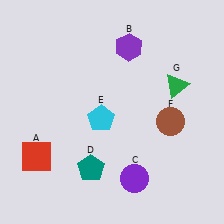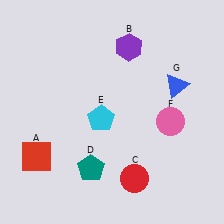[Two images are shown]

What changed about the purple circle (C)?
In Image 1, C is purple. In Image 2, it changed to red.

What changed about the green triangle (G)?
In Image 1, G is green. In Image 2, it changed to blue.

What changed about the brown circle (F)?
In Image 1, F is brown. In Image 2, it changed to pink.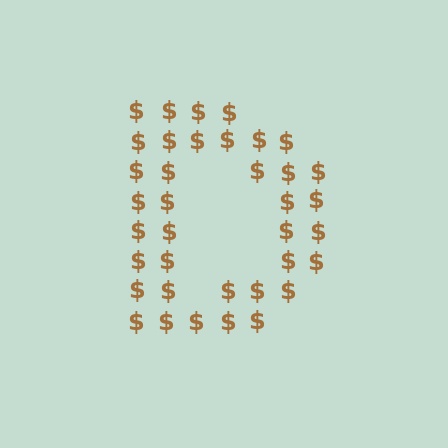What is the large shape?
The large shape is the letter D.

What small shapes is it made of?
It is made of small dollar signs.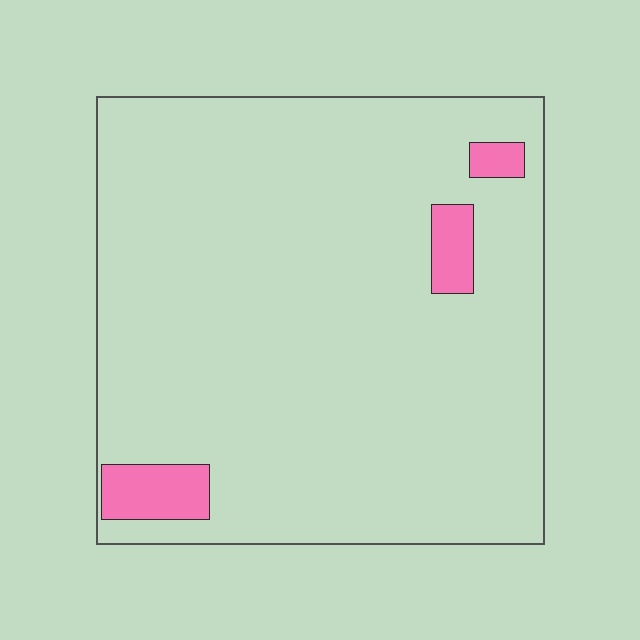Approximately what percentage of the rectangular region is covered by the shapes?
Approximately 5%.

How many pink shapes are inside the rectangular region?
3.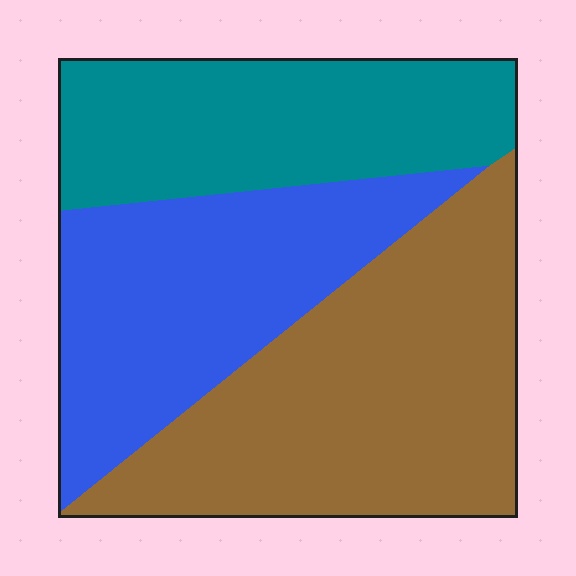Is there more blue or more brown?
Brown.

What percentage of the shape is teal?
Teal covers about 30% of the shape.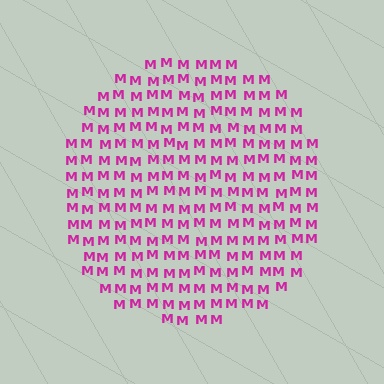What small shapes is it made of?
It is made of small letter M's.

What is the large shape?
The large shape is a circle.